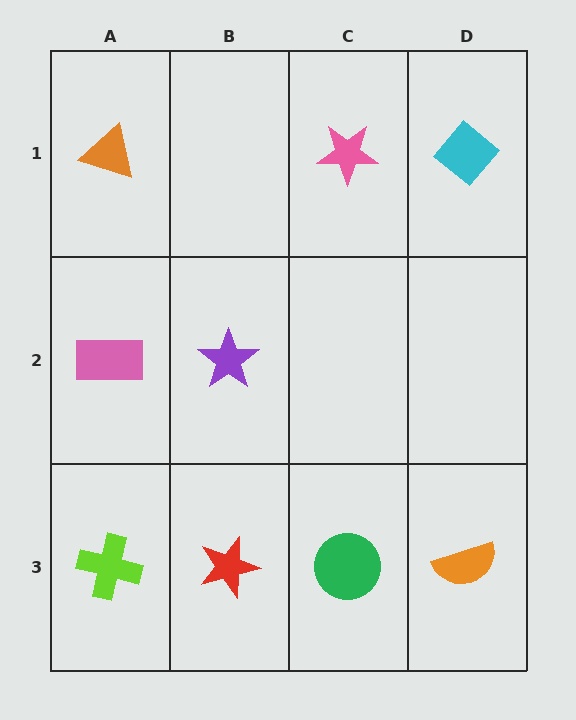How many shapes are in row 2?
2 shapes.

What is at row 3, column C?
A green circle.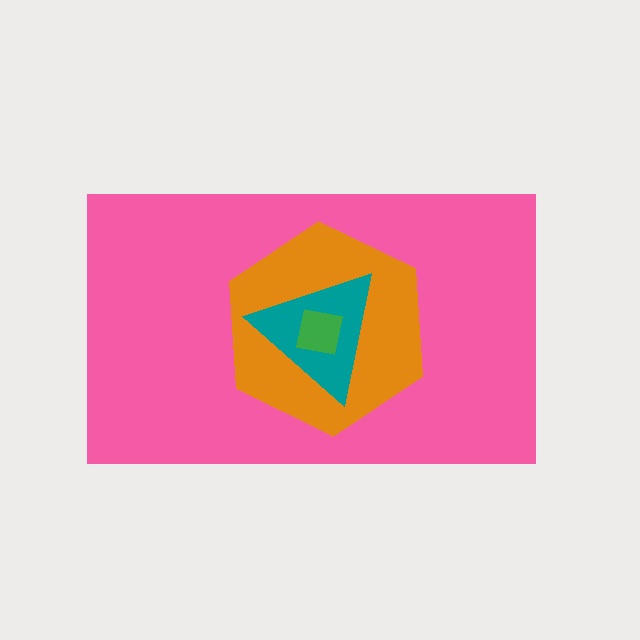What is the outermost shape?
The pink rectangle.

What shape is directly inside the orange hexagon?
The teal triangle.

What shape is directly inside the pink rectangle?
The orange hexagon.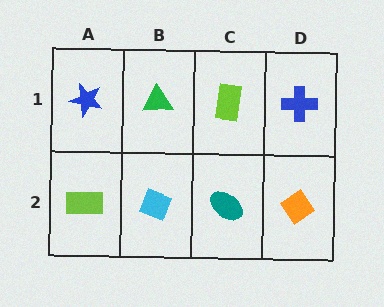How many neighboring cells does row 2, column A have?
2.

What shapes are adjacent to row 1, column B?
A cyan diamond (row 2, column B), a blue star (row 1, column A), a lime rectangle (row 1, column C).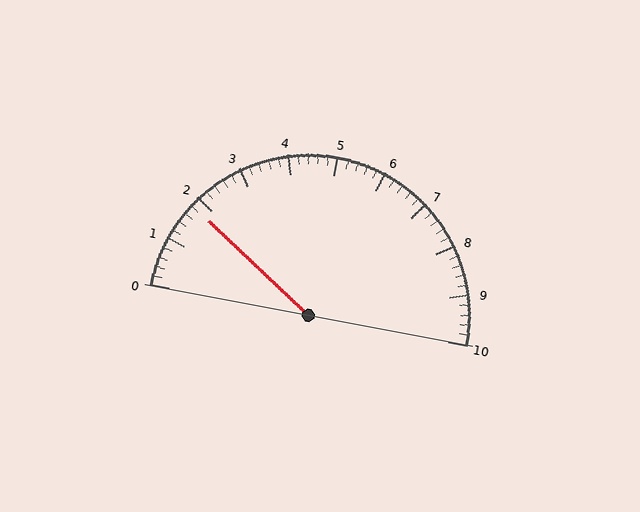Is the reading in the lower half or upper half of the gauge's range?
The reading is in the lower half of the range (0 to 10).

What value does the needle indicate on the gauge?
The needle indicates approximately 1.8.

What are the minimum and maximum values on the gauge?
The gauge ranges from 0 to 10.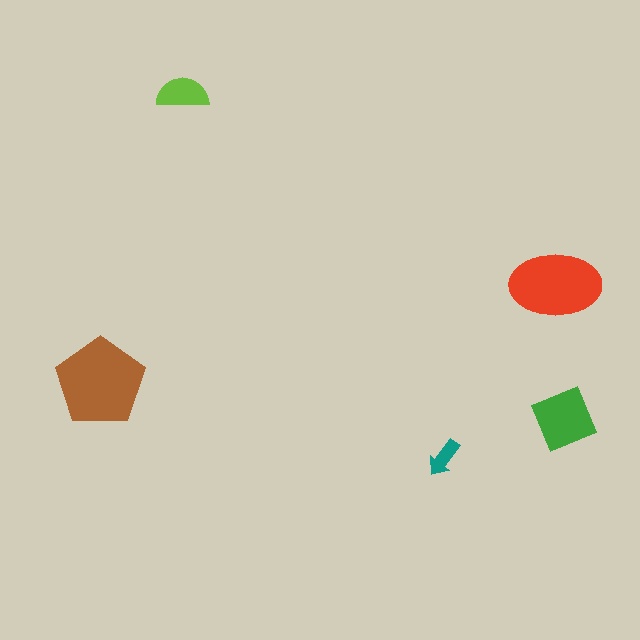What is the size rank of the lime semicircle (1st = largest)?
4th.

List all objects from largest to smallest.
The brown pentagon, the red ellipse, the green diamond, the lime semicircle, the teal arrow.